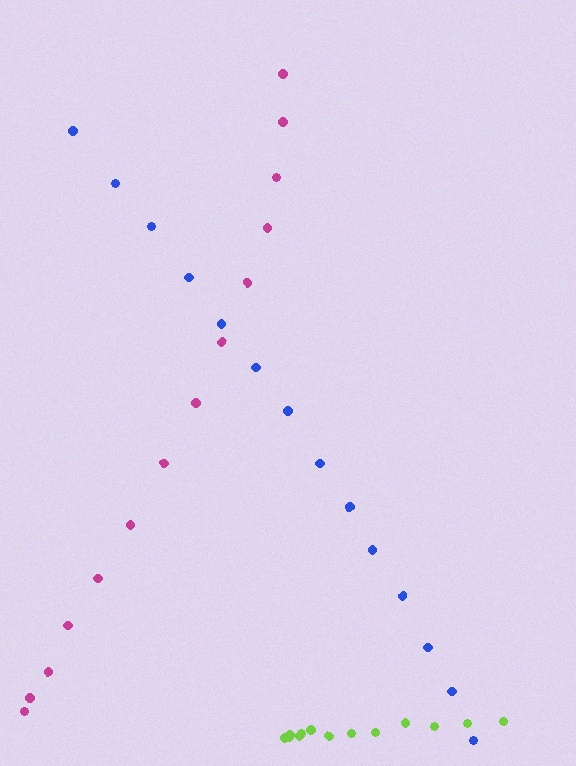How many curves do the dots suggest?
There are 3 distinct paths.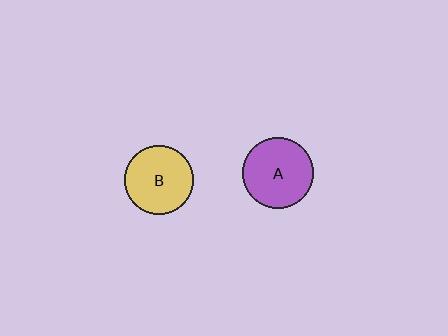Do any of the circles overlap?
No, none of the circles overlap.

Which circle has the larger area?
Circle A (purple).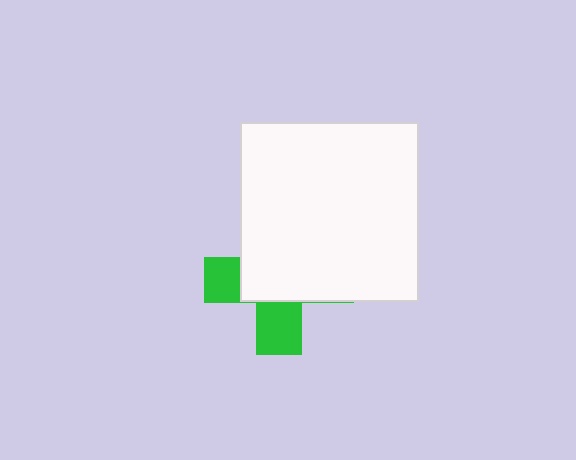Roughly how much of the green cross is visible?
A small part of it is visible (roughly 37%).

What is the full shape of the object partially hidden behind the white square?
The partially hidden object is a green cross.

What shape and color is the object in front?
The object in front is a white square.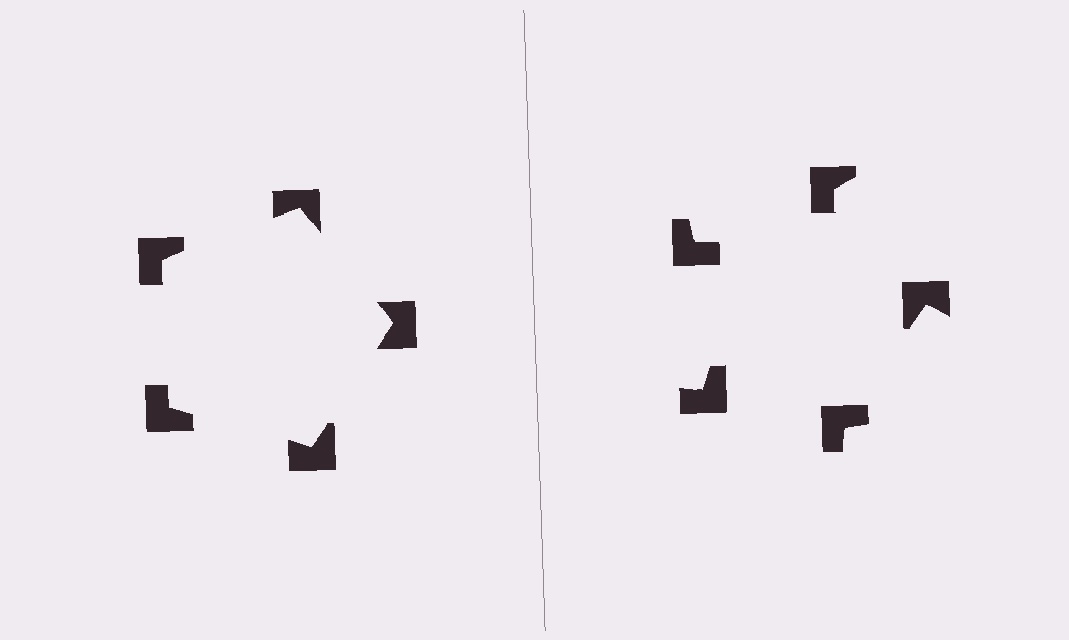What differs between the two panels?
The notched squares are positioned identically on both sides; only the wedge orientations differ. On the left they align to a pentagon; on the right they are misaligned.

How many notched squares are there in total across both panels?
10 — 5 on each side.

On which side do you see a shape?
An illusory pentagon appears on the left side. On the right side the wedge cuts are rotated, so no coherent shape forms.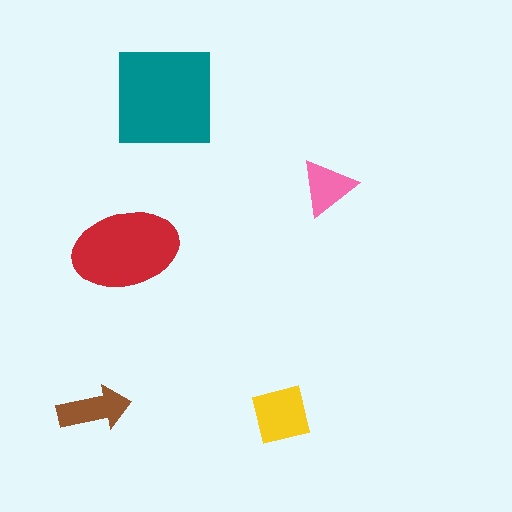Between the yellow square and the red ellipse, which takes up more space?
The red ellipse.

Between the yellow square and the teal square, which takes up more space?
The teal square.